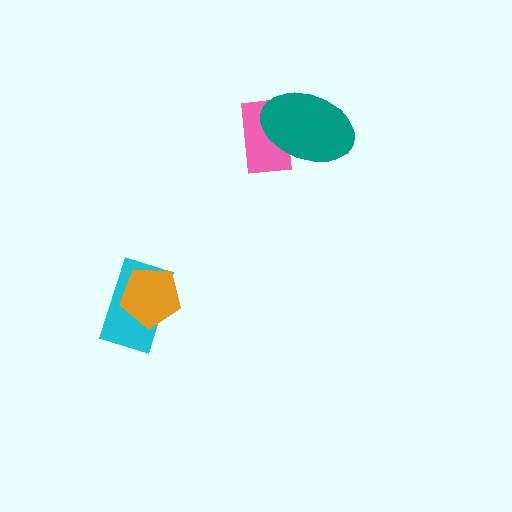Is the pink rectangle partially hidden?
Yes, it is partially covered by another shape.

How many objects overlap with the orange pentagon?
1 object overlaps with the orange pentagon.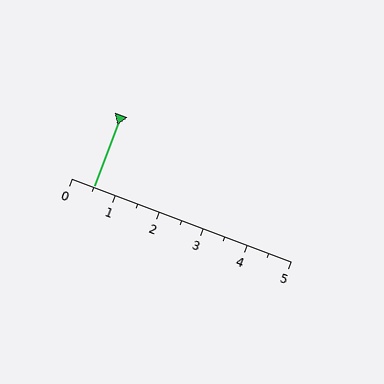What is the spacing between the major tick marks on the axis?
The major ticks are spaced 1 apart.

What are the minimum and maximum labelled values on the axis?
The axis runs from 0 to 5.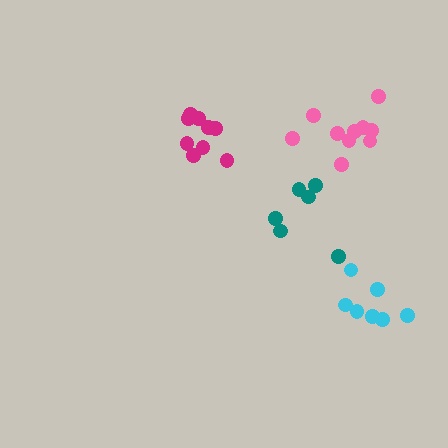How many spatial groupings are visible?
There are 4 spatial groupings.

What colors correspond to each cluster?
The clusters are colored: magenta, pink, cyan, teal.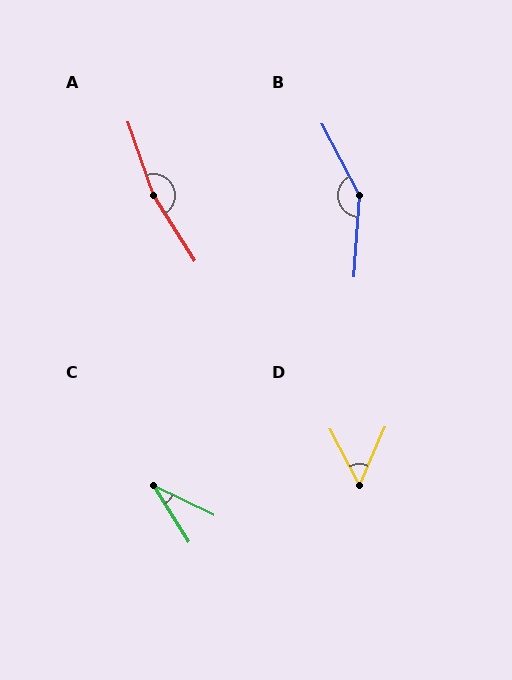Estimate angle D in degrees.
Approximately 51 degrees.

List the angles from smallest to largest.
C (31°), D (51°), B (148°), A (168°).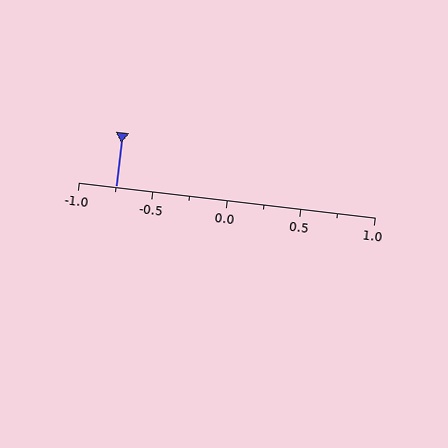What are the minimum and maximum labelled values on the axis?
The axis runs from -1.0 to 1.0.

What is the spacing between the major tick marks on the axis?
The major ticks are spaced 0.5 apart.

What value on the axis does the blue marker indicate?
The marker indicates approximately -0.75.